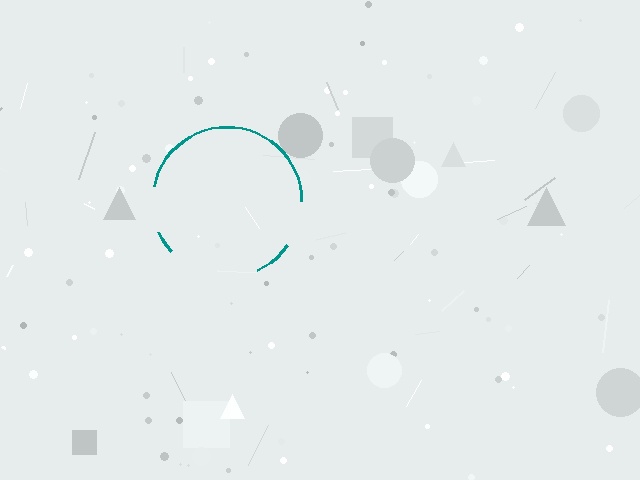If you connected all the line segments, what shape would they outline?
They would outline a circle.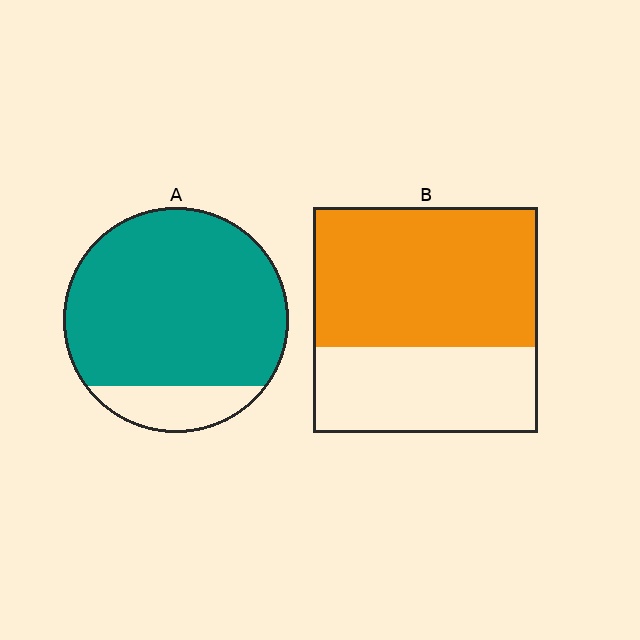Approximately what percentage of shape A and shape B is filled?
A is approximately 85% and B is approximately 60%.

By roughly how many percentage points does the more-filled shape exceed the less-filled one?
By roughly 25 percentage points (A over B).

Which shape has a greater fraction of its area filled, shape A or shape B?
Shape A.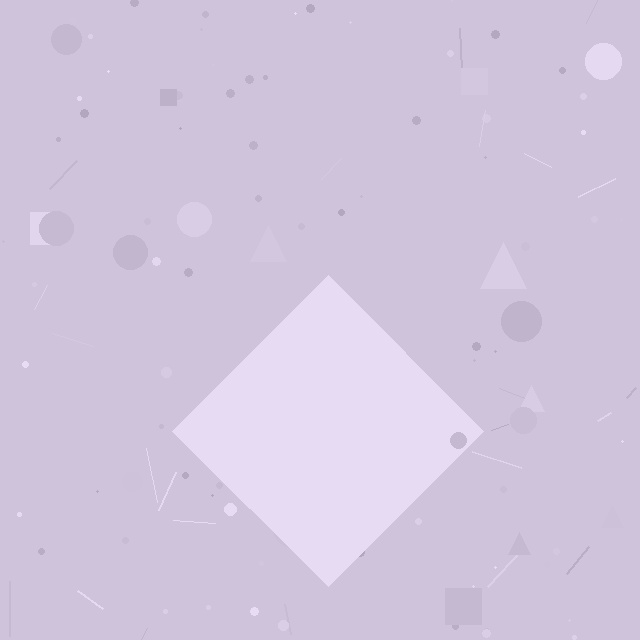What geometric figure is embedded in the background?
A diamond is embedded in the background.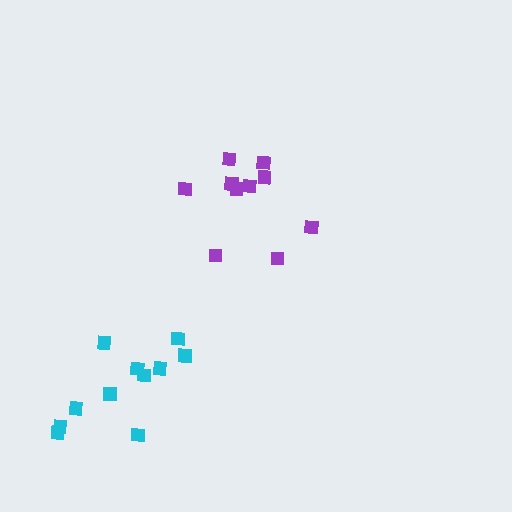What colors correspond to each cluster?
The clusters are colored: purple, cyan.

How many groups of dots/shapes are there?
There are 2 groups.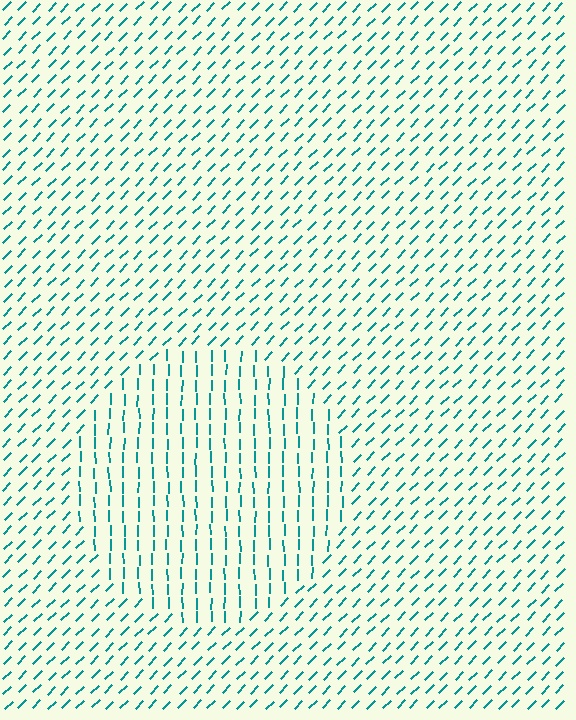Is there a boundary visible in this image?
Yes, there is a texture boundary formed by a change in line orientation.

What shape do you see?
I see a circle.